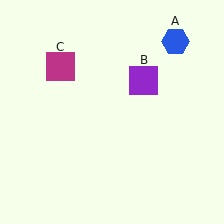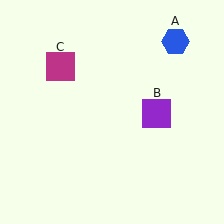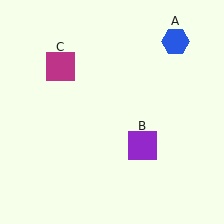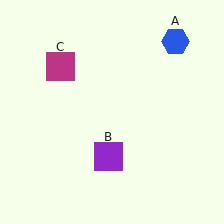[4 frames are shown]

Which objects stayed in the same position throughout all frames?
Blue hexagon (object A) and magenta square (object C) remained stationary.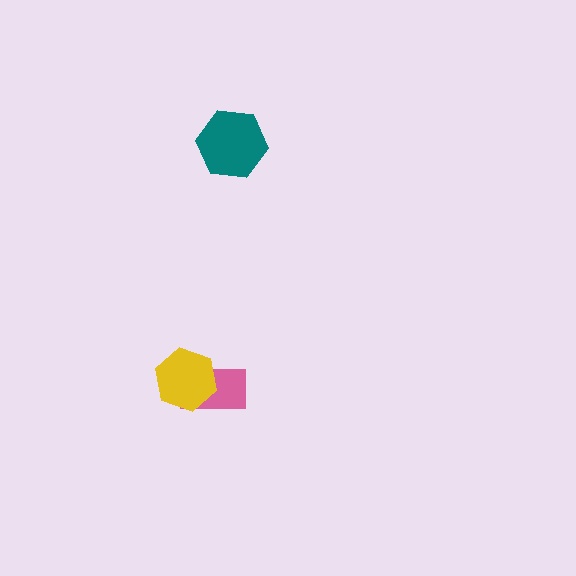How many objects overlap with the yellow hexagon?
1 object overlaps with the yellow hexagon.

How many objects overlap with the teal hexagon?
0 objects overlap with the teal hexagon.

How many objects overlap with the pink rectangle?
1 object overlaps with the pink rectangle.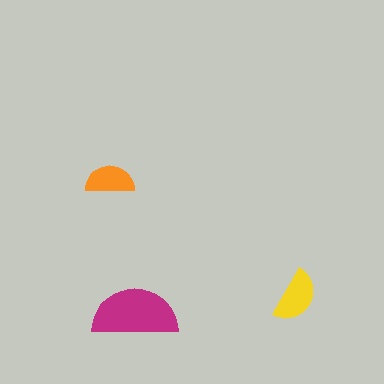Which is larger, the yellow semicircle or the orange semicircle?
The yellow one.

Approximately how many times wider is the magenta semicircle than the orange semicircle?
About 1.5 times wider.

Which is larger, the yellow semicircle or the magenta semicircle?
The magenta one.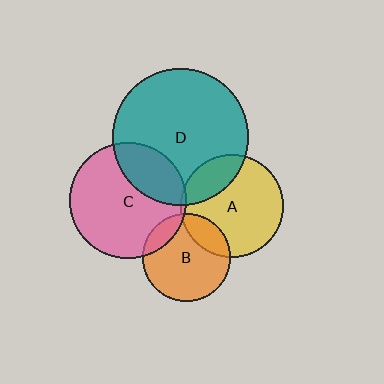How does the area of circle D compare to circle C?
Approximately 1.4 times.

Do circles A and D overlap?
Yes.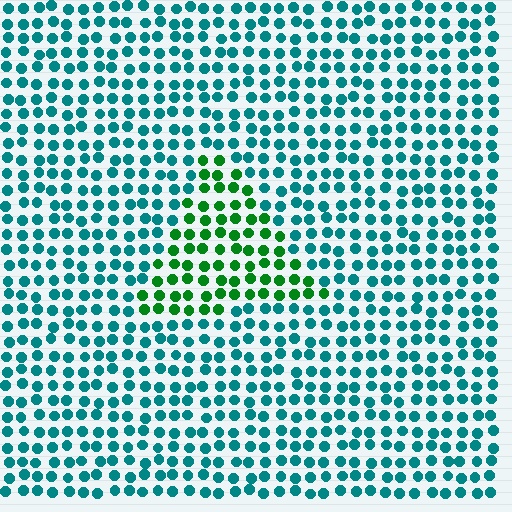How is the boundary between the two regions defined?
The boundary is defined purely by a slight shift in hue (about 50 degrees). Spacing, size, and orientation are identical on both sides.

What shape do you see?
I see a triangle.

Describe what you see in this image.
The image is filled with small teal elements in a uniform arrangement. A triangle-shaped region is visible where the elements are tinted to a slightly different hue, forming a subtle color boundary.